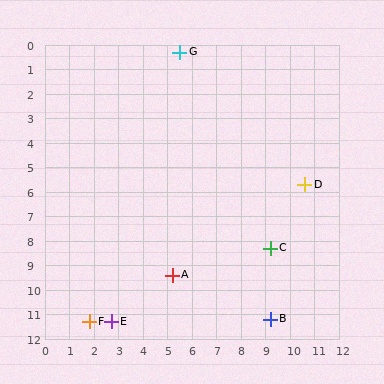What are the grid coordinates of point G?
Point G is at approximately (5.5, 0.3).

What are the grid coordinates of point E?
Point E is at approximately (2.7, 11.3).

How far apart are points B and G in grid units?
Points B and G are about 11.5 grid units apart.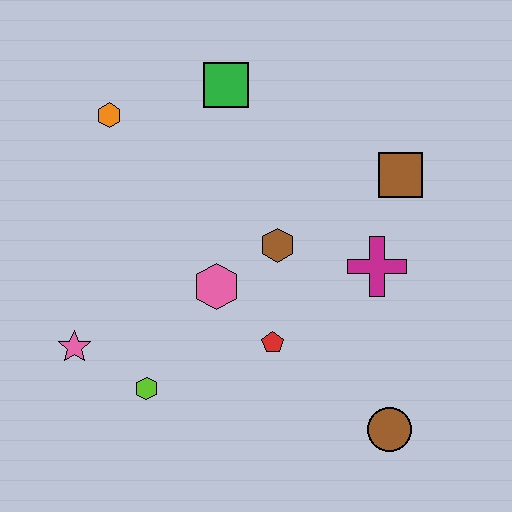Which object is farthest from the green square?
The brown circle is farthest from the green square.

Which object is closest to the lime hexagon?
The pink star is closest to the lime hexagon.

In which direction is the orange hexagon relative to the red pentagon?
The orange hexagon is above the red pentagon.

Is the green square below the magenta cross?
No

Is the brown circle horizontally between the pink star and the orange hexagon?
No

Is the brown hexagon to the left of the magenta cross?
Yes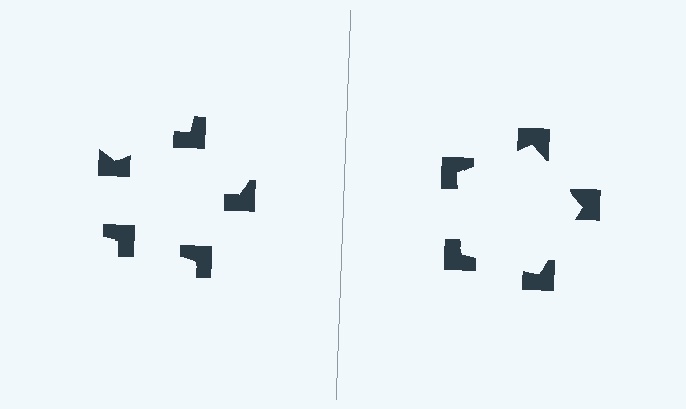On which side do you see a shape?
An illusory pentagon appears on the right side. On the left side the wedge cuts are rotated, so no coherent shape forms.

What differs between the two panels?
The notched squares are positioned identically on both sides; only the wedge orientations differ. On the right they align to a pentagon; on the left they are misaligned.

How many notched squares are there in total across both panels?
10 — 5 on each side.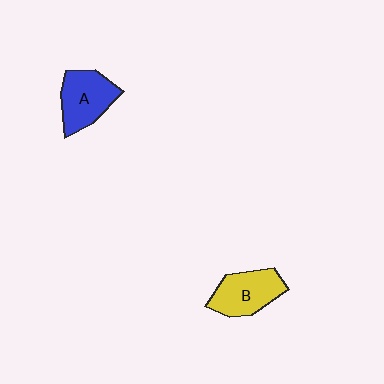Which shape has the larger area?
Shape A (blue).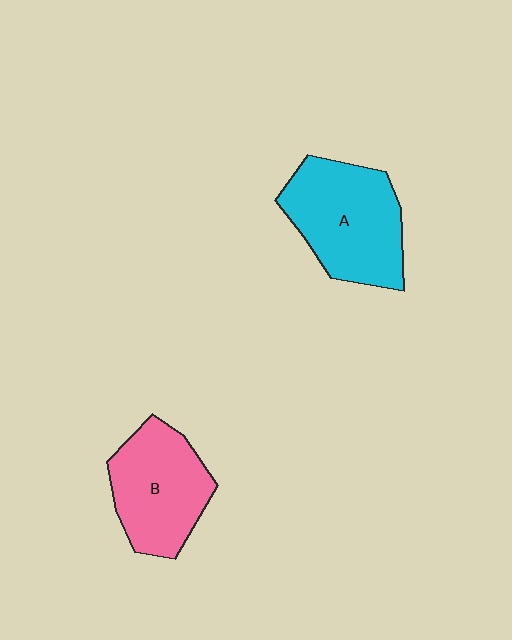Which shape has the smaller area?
Shape B (pink).